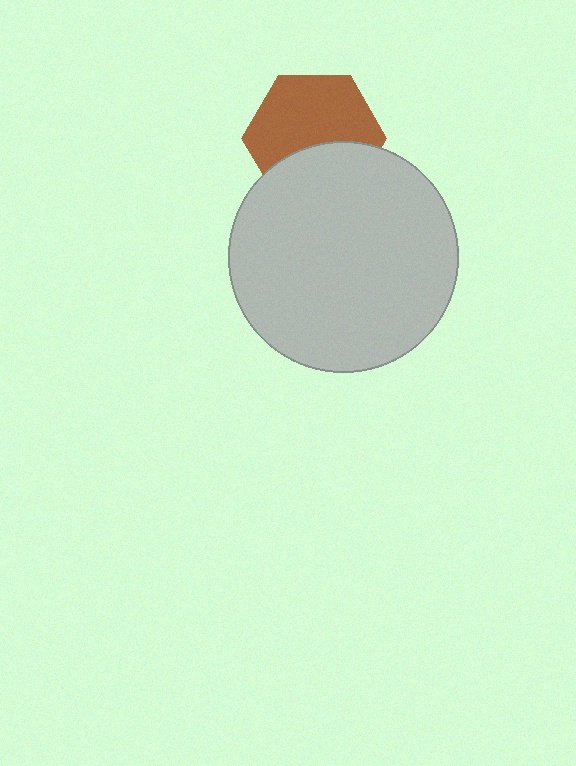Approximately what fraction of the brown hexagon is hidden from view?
Roughly 38% of the brown hexagon is hidden behind the light gray circle.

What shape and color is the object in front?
The object in front is a light gray circle.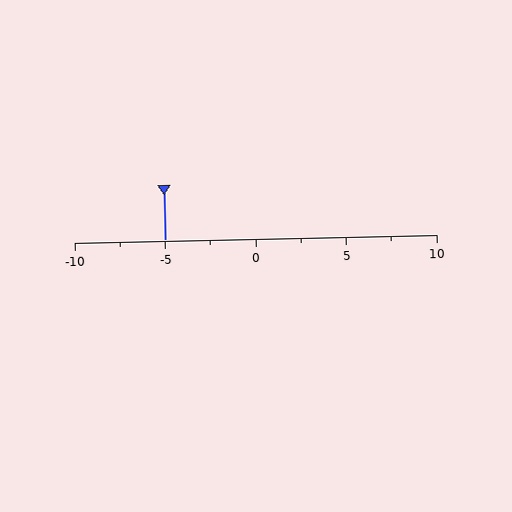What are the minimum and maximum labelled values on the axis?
The axis runs from -10 to 10.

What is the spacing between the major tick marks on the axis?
The major ticks are spaced 5 apart.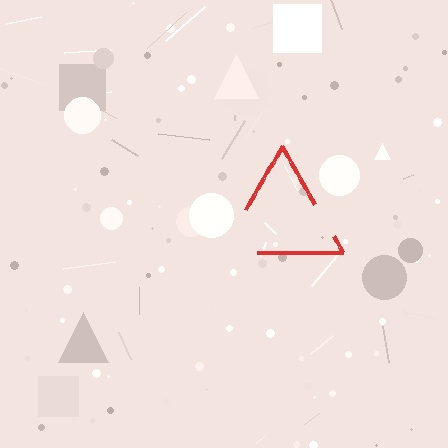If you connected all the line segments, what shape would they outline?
They would outline a triangle.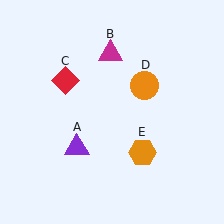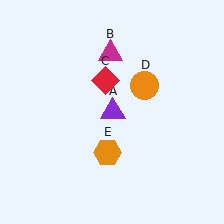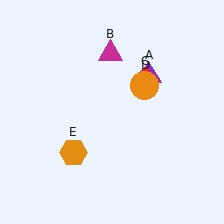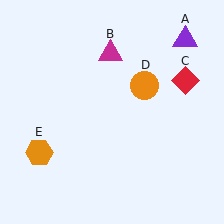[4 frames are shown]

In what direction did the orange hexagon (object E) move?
The orange hexagon (object E) moved left.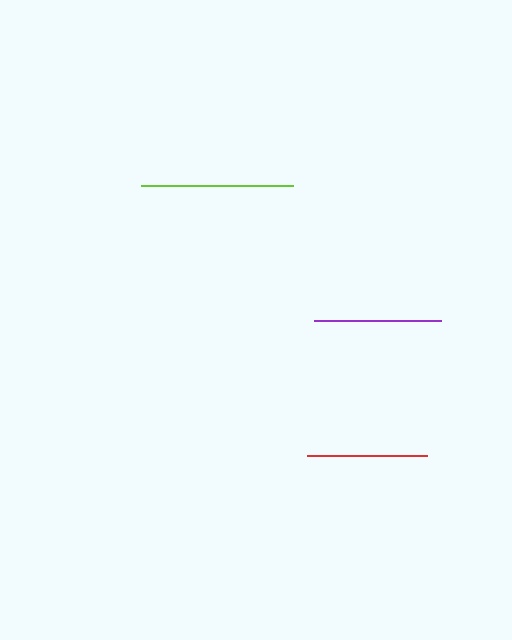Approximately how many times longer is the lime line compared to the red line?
The lime line is approximately 1.3 times the length of the red line.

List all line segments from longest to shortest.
From longest to shortest: lime, purple, red.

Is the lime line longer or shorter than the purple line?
The lime line is longer than the purple line.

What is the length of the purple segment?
The purple segment is approximately 127 pixels long.